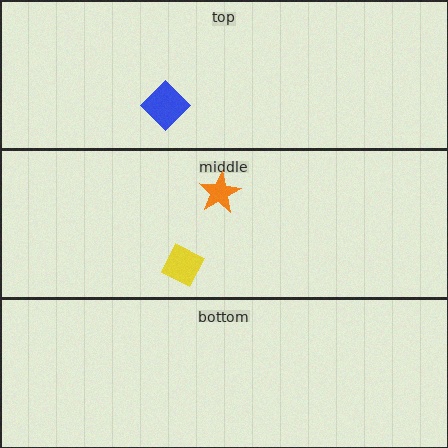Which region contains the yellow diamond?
The middle region.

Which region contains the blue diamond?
The top region.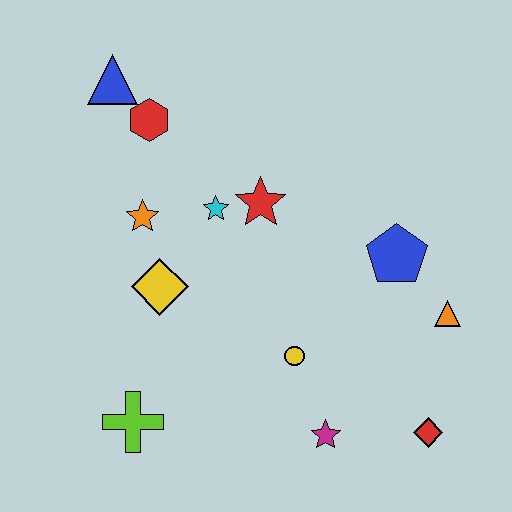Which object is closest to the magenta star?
The yellow circle is closest to the magenta star.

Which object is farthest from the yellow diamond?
The red diamond is farthest from the yellow diamond.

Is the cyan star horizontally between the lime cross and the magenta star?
Yes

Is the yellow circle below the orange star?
Yes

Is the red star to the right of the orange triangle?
No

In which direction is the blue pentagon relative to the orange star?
The blue pentagon is to the right of the orange star.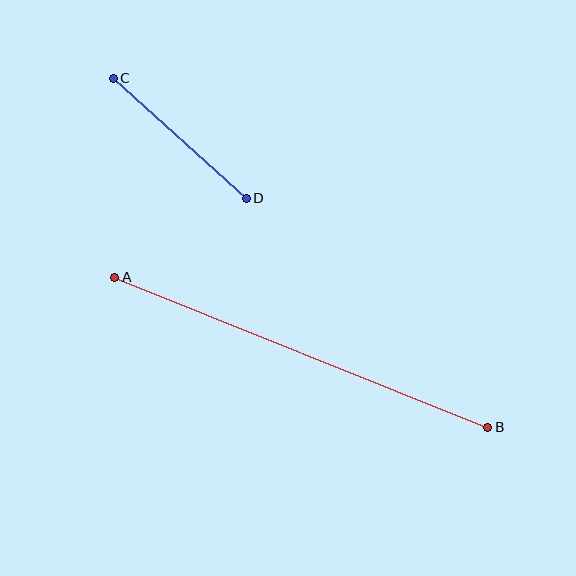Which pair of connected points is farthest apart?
Points A and B are farthest apart.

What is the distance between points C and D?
The distance is approximately 179 pixels.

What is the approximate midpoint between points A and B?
The midpoint is at approximately (301, 352) pixels.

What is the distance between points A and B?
The distance is approximately 402 pixels.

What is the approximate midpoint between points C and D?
The midpoint is at approximately (180, 138) pixels.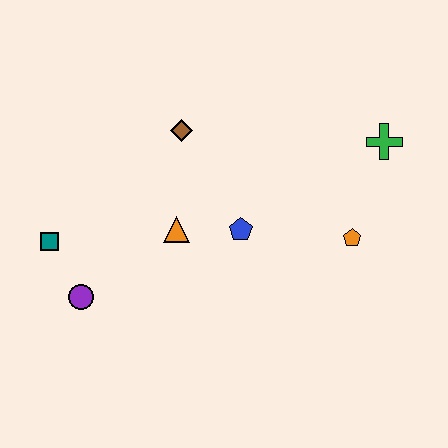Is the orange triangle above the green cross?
No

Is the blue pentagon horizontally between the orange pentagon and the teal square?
Yes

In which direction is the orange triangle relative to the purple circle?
The orange triangle is to the right of the purple circle.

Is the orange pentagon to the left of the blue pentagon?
No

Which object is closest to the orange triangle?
The blue pentagon is closest to the orange triangle.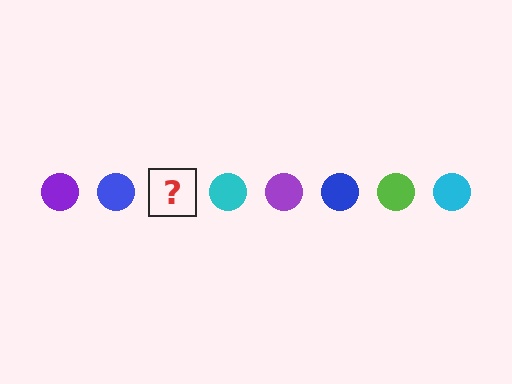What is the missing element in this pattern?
The missing element is a lime circle.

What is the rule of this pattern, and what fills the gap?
The rule is that the pattern cycles through purple, blue, lime, cyan circles. The gap should be filled with a lime circle.